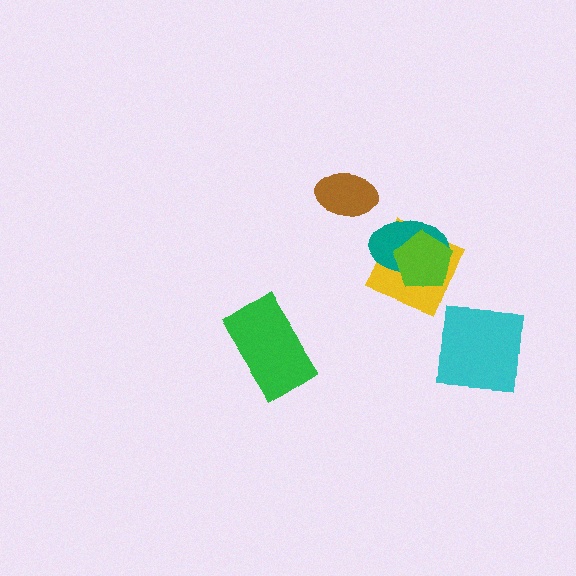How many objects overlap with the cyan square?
0 objects overlap with the cyan square.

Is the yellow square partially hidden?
Yes, it is partially covered by another shape.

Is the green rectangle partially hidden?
No, no other shape covers it.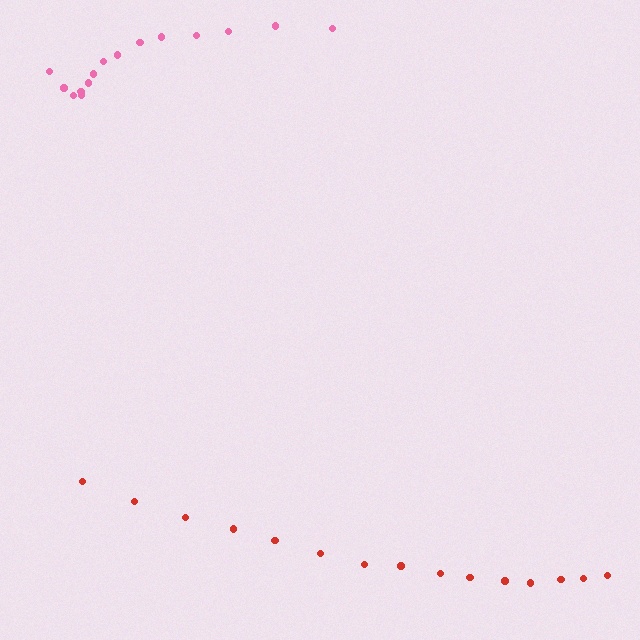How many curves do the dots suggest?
There are 2 distinct paths.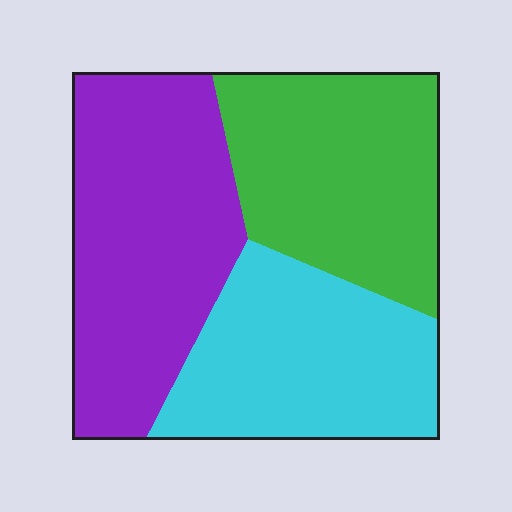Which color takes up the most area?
Purple, at roughly 40%.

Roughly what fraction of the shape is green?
Green takes up about one third (1/3) of the shape.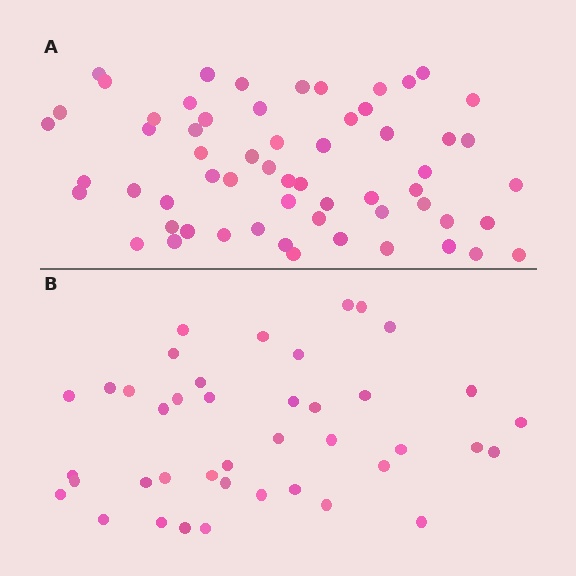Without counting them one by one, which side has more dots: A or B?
Region A (the top region) has more dots.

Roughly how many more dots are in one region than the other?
Region A has approximately 20 more dots than region B.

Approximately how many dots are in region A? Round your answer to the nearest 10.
About 60 dots.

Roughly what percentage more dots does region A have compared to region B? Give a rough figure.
About 45% more.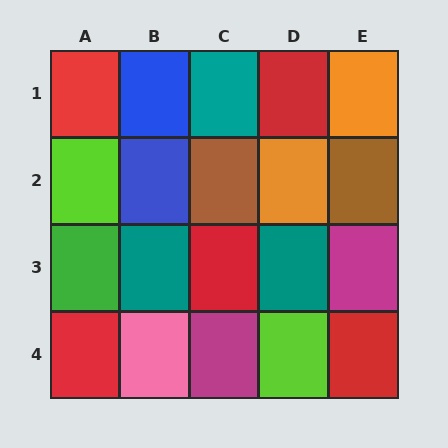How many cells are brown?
2 cells are brown.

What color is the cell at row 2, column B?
Blue.